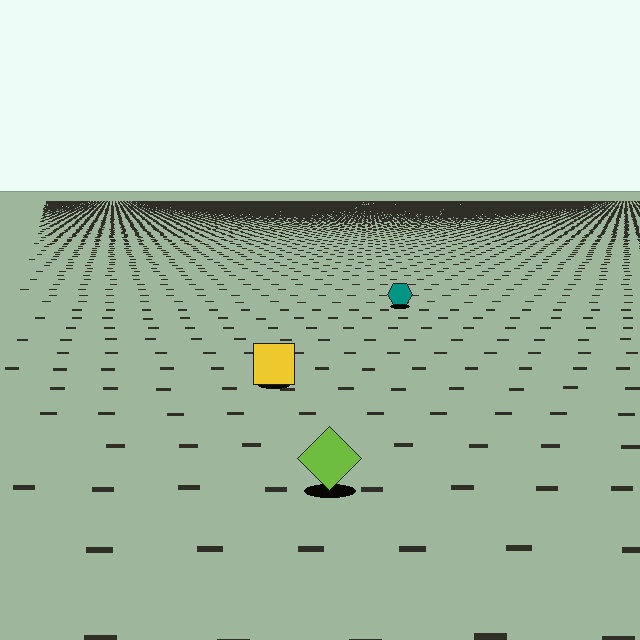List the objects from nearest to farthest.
From nearest to farthest: the lime diamond, the yellow square, the teal hexagon.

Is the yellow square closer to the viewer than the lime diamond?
No. The lime diamond is closer — you can tell from the texture gradient: the ground texture is coarser near it.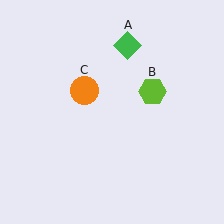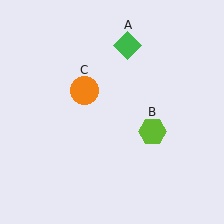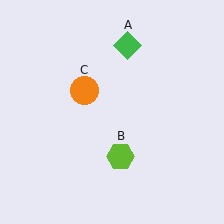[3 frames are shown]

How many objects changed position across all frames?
1 object changed position: lime hexagon (object B).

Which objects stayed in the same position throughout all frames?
Green diamond (object A) and orange circle (object C) remained stationary.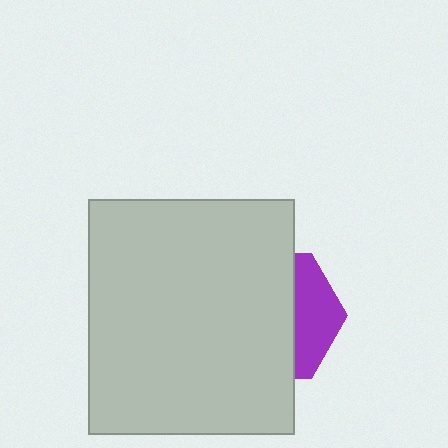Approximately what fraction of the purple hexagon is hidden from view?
Roughly 68% of the purple hexagon is hidden behind the light gray rectangle.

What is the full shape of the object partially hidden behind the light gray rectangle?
The partially hidden object is a purple hexagon.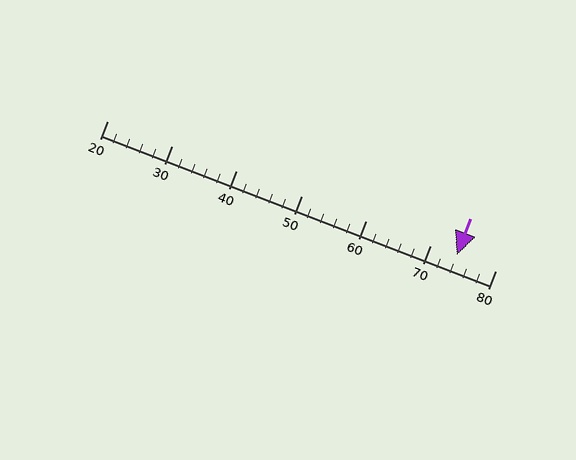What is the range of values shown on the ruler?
The ruler shows values from 20 to 80.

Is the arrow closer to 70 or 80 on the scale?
The arrow is closer to 70.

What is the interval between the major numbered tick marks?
The major tick marks are spaced 10 units apart.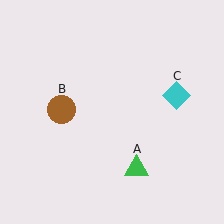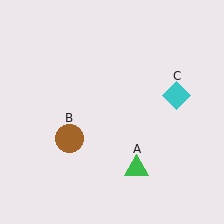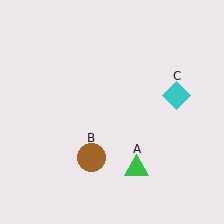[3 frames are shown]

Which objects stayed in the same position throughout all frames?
Green triangle (object A) and cyan diamond (object C) remained stationary.